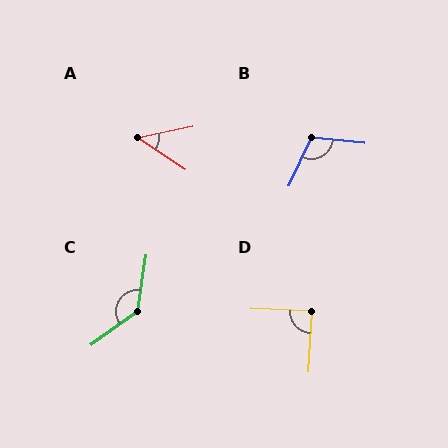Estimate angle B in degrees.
Approximately 109 degrees.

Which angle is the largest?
C, at approximately 135 degrees.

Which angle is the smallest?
A, at approximately 46 degrees.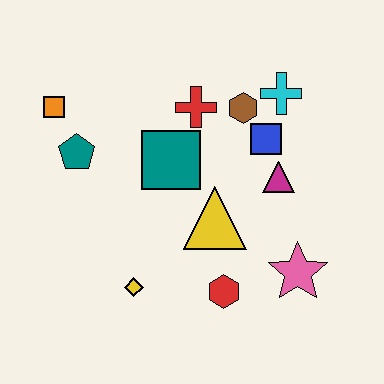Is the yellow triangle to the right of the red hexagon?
No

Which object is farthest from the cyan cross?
The yellow diamond is farthest from the cyan cross.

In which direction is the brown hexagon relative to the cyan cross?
The brown hexagon is to the left of the cyan cross.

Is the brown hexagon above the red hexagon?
Yes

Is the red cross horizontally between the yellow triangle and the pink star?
No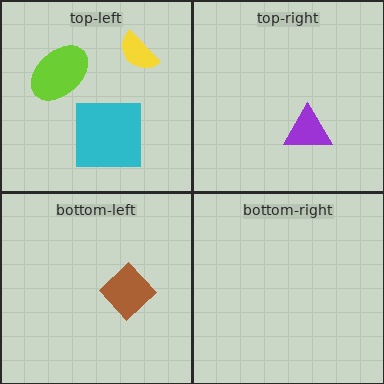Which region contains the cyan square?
The top-left region.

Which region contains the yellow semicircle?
The top-left region.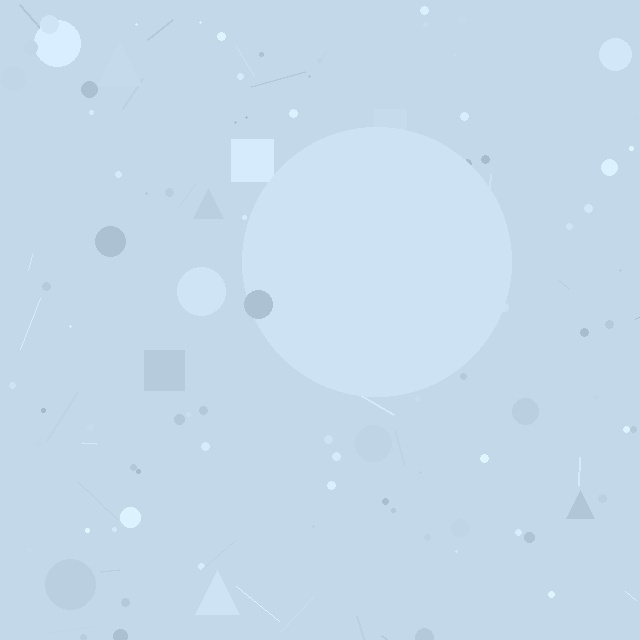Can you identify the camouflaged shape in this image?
The camouflaged shape is a circle.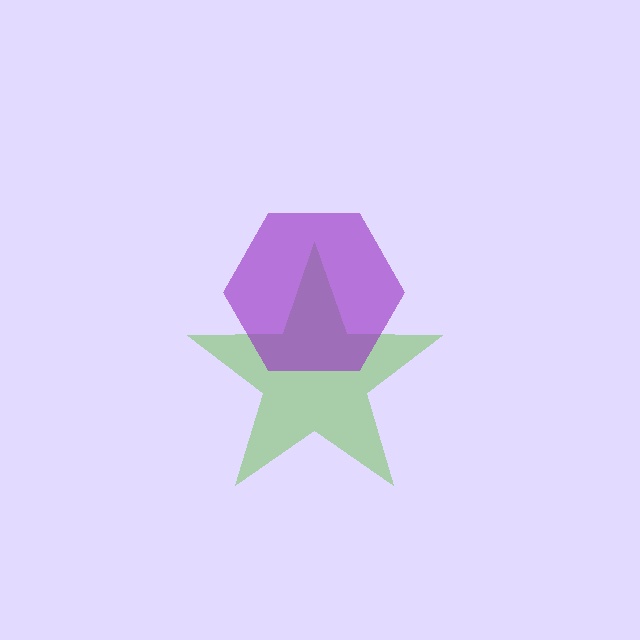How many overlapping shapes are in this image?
There are 2 overlapping shapes in the image.